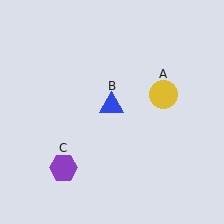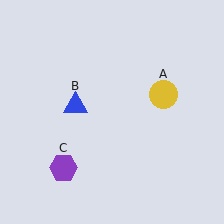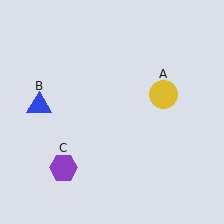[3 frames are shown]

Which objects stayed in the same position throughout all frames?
Yellow circle (object A) and purple hexagon (object C) remained stationary.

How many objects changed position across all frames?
1 object changed position: blue triangle (object B).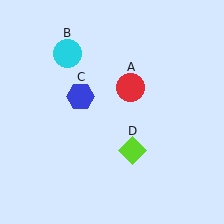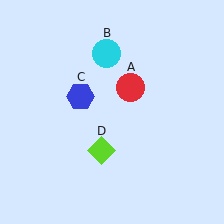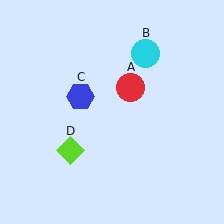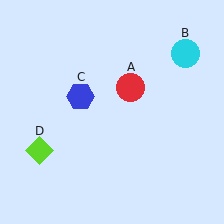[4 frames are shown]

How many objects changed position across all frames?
2 objects changed position: cyan circle (object B), lime diamond (object D).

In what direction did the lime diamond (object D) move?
The lime diamond (object D) moved left.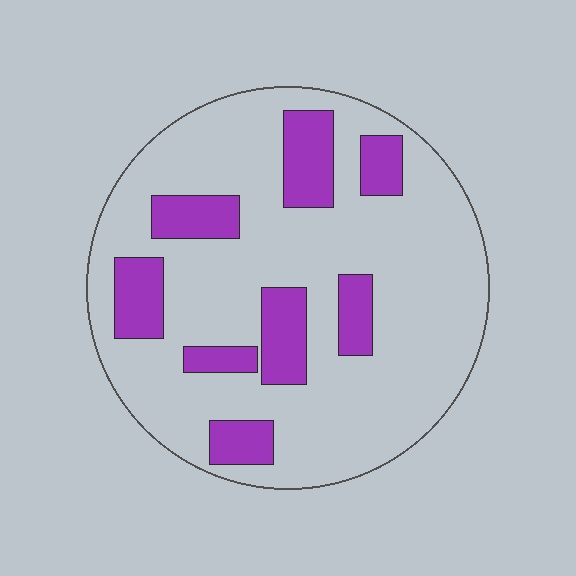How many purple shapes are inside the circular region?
8.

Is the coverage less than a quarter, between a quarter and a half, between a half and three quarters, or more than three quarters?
Less than a quarter.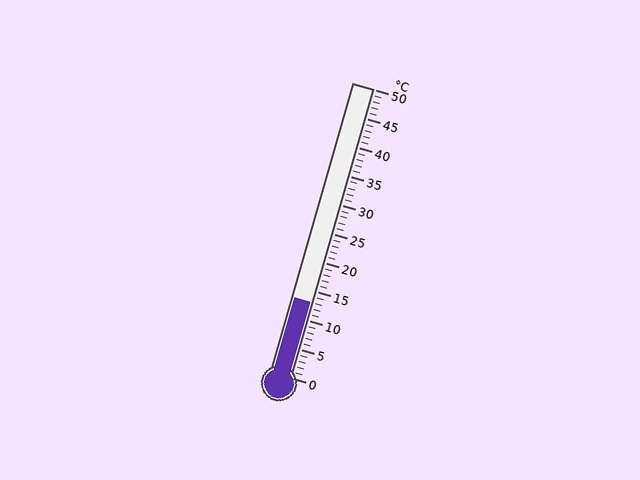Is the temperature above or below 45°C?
The temperature is below 45°C.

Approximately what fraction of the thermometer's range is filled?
The thermometer is filled to approximately 25% of its range.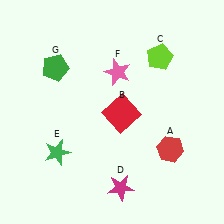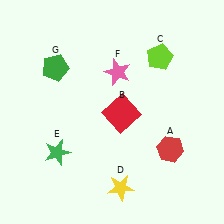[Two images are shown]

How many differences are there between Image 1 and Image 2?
There is 1 difference between the two images.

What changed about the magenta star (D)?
In Image 1, D is magenta. In Image 2, it changed to yellow.